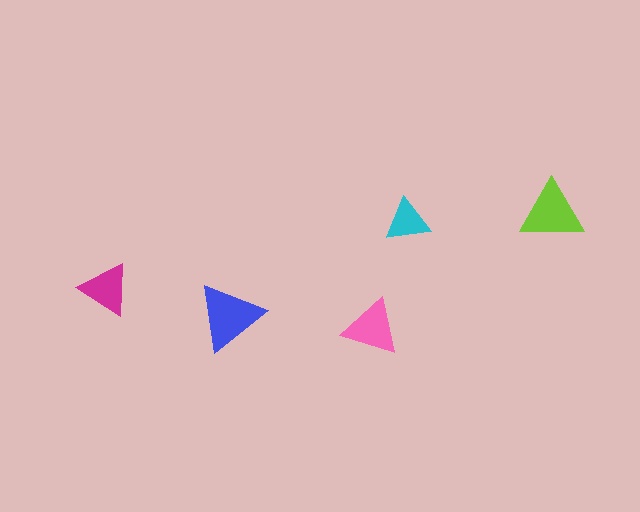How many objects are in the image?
There are 5 objects in the image.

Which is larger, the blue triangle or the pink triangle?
The blue one.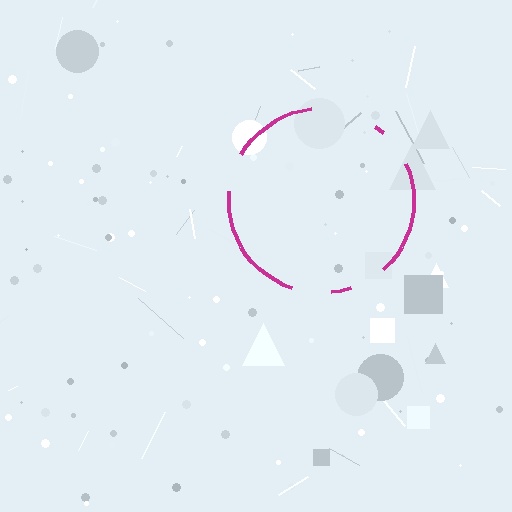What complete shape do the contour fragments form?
The contour fragments form a circle.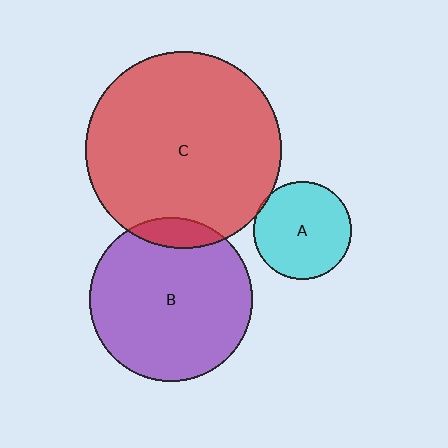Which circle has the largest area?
Circle C (red).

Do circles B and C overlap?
Yes.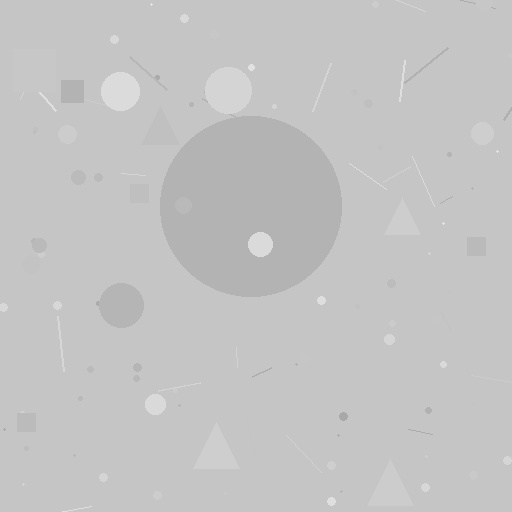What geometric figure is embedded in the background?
A circle is embedded in the background.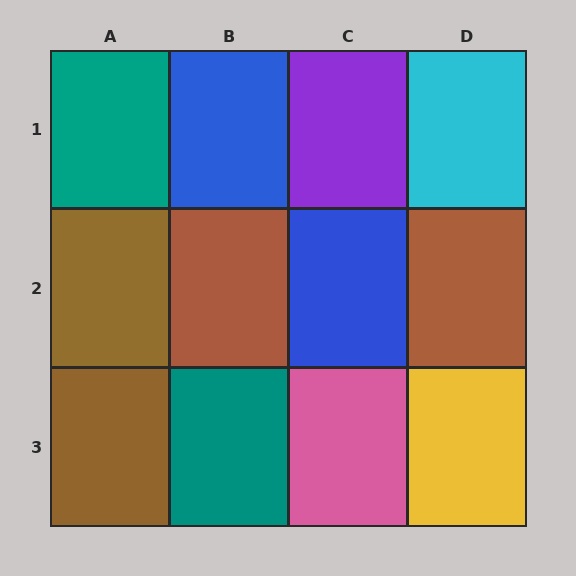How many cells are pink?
1 cell is pink.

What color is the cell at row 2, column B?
Brown.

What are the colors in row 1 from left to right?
Teal, blue, purple, cyan.